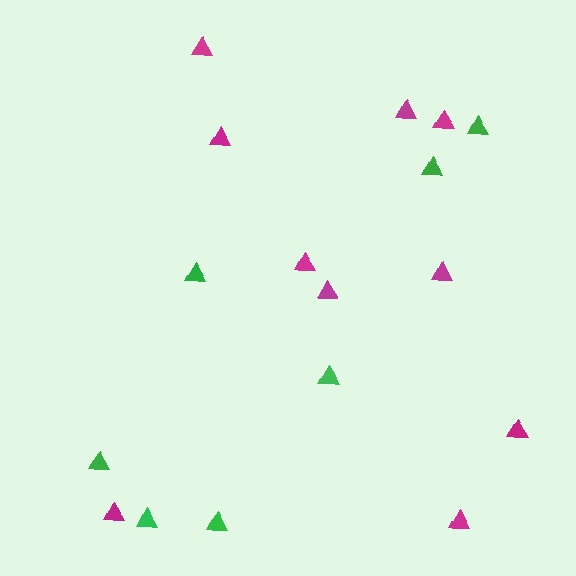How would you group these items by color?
There are 2 groups: one group of magenta triangles (10) and one group of green triangles (7).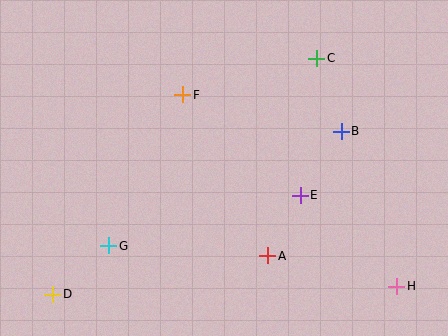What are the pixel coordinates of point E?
Point E is at (300, 195).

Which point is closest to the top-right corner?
Point C is closest to the top-right corner.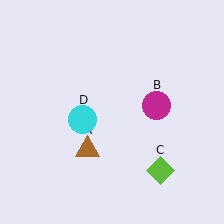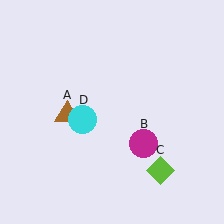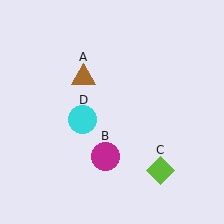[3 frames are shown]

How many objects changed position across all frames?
2 objects changed position: brown triangle (object A), magenta circle (object B).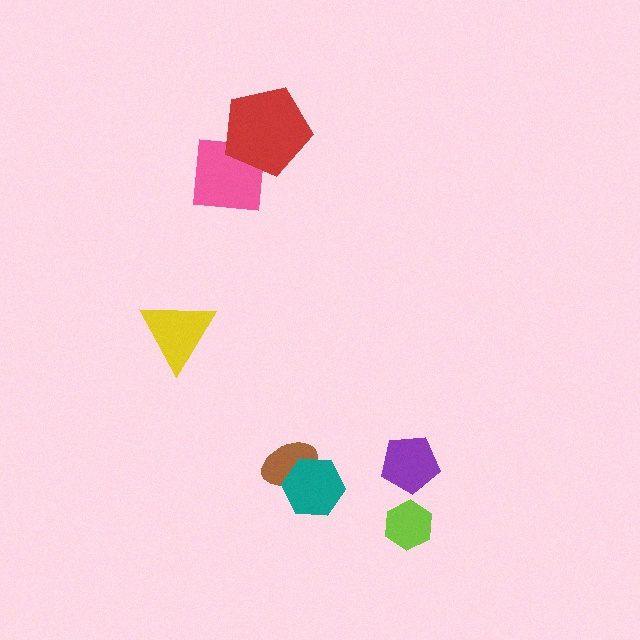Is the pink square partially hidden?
Yes, it is partially covered by another shape.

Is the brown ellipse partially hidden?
Yes, it is partially covered by another shape.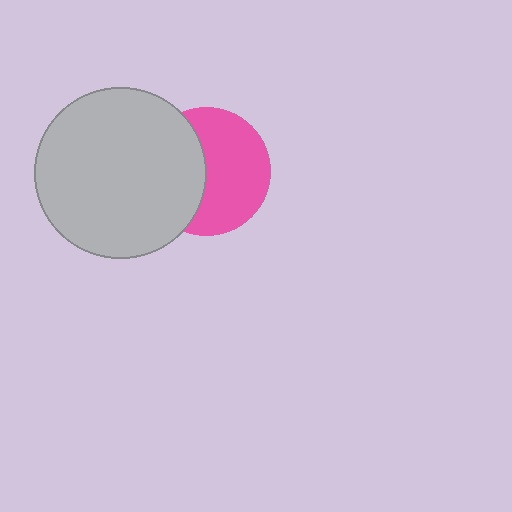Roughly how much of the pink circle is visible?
About half of it is visible (roughly 58%).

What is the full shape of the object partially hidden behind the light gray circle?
The partially hidden object is a pink circle.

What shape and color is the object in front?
The object in front is a light gray circle.